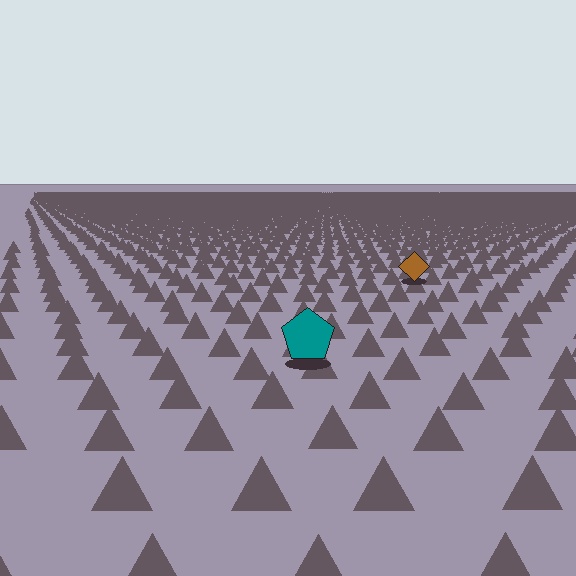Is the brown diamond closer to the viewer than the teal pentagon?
No. The teal pentagon is closer — you can tell from the texture gradient: the ground texture is coarser near it.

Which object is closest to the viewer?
The teal pentagon is closest. The texture marks near it are larger and more spread out.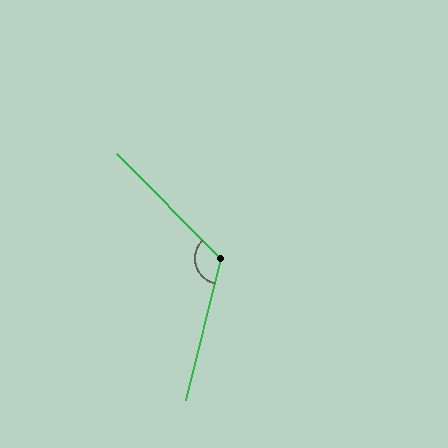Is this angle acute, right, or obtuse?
It is obtuse.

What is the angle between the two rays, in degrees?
Approximately 121 degrees.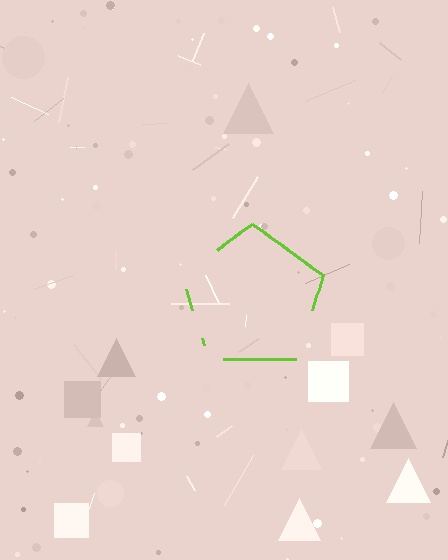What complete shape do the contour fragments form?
The contour fragments form a pentagon.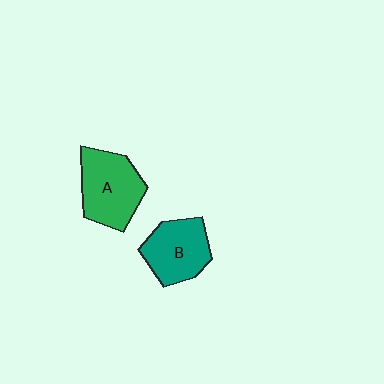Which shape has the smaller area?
Shape B (teal).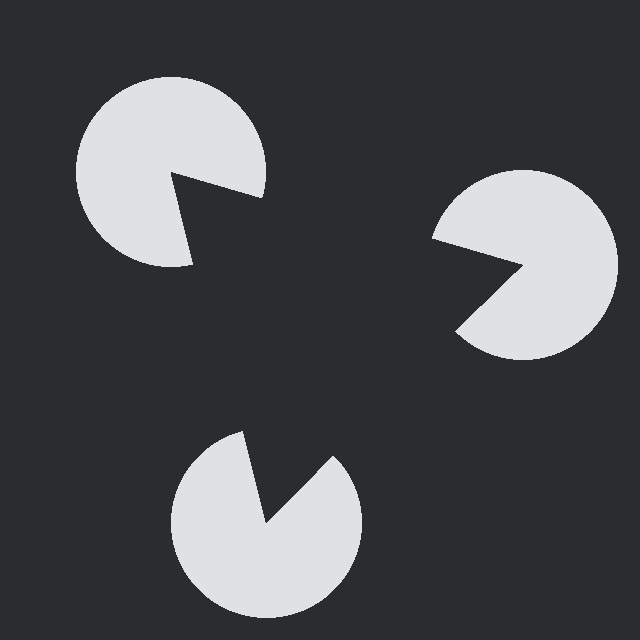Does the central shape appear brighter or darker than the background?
It typically appears slightly darker than the background, even though no actual brightness change is drawn.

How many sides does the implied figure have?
3 sides.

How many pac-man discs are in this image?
There are 3 — one at each vertex of the illusory triangle.